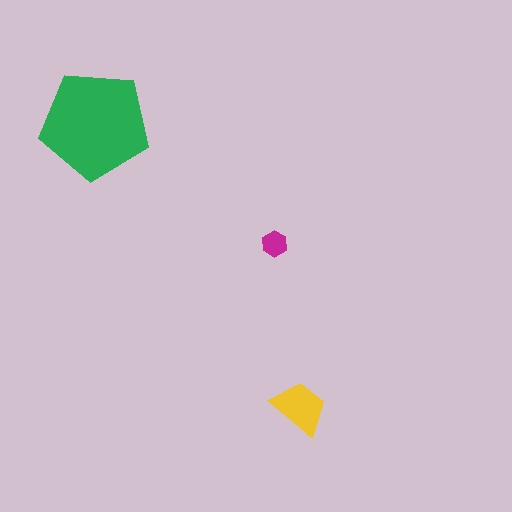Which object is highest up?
The green pentagon is topmost.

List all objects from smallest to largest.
The magenta hexagon, the yellow trapezoid, the green pentagon.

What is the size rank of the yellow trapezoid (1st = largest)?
2nd.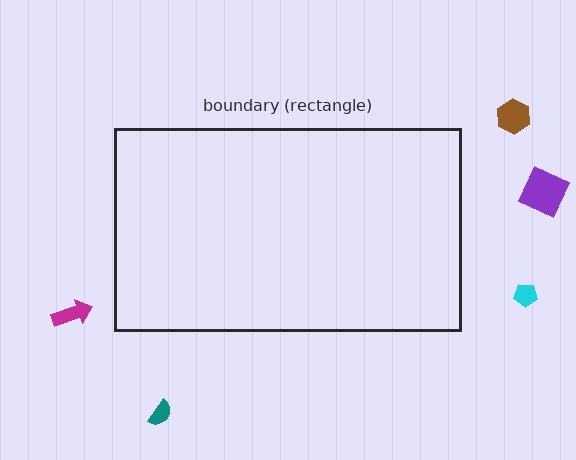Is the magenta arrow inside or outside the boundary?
Outside.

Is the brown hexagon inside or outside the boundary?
Outside.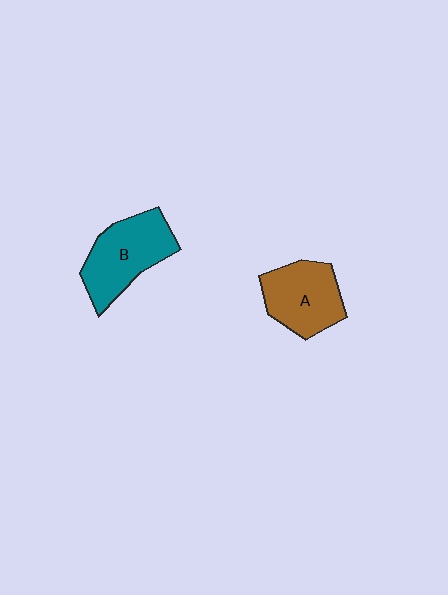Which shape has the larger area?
Shape B (teal).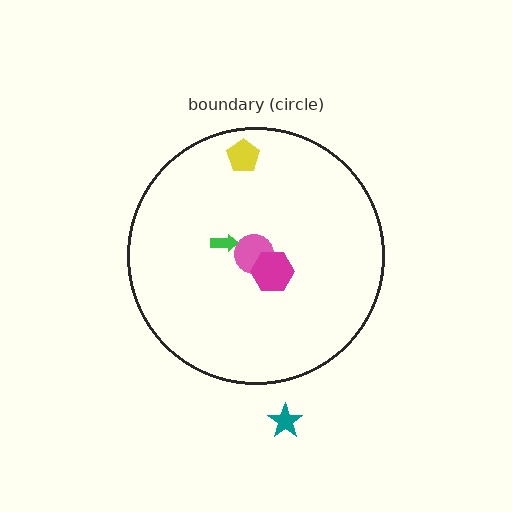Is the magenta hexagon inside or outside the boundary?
Inside.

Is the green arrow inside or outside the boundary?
Inside.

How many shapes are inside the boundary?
4 inside, 1 outside.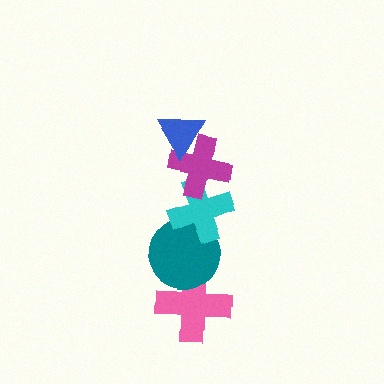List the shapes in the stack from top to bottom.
From top to bottom: the blue triangle, the magenta cross, the cyan cross, the teal circle, the pink cross.